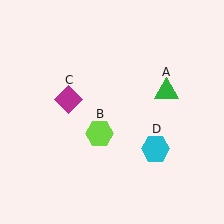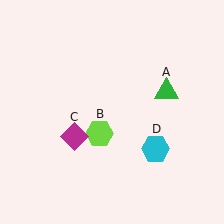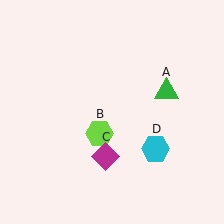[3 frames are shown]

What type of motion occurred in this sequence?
The magenta diamond (object C) rotated counterclockwise around the center of the scene.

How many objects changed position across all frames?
1 object changed position: magenta diamond (object C).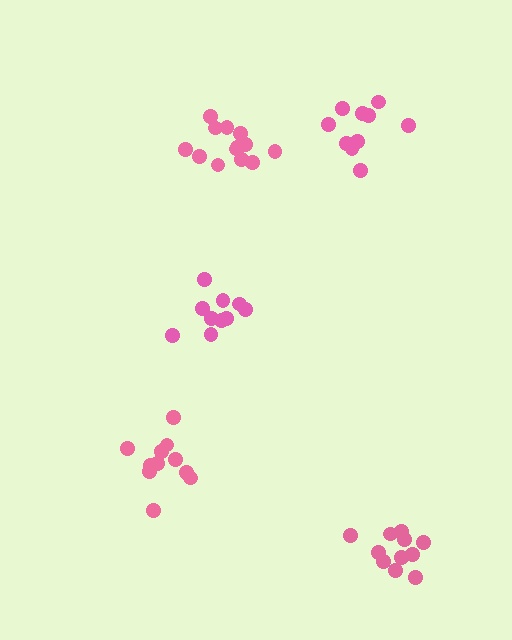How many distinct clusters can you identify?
There are 5 distinct clusters.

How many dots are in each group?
Group 1: 11 dots, Group 2: 10 dots, Group 3: 13 dots, Group 4: 10 dots, Group 5: 11 dots (55 total).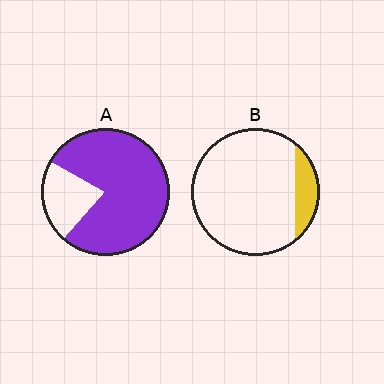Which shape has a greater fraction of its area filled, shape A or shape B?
Shape A.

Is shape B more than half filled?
No.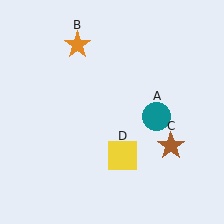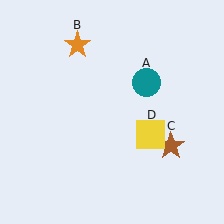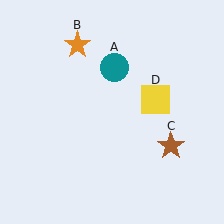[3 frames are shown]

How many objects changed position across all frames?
2 objects changed position: teal circle (object A), yellow square (object D).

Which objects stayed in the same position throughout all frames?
Orange star (object B) and brown star (object C) remained stationary.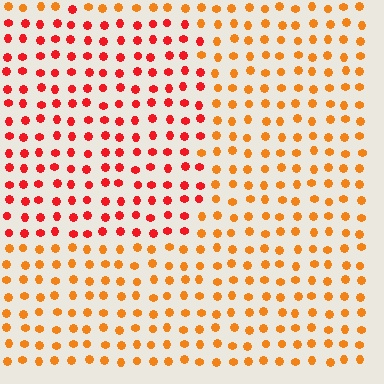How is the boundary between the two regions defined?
The boundary is defined purely by a slight shift in hue (about 33 degrees). Spacing, size, and orientation are identical on both sides.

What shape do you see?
I see a rectangle.